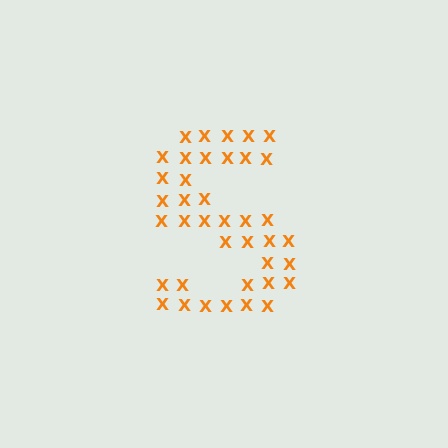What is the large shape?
The large shape is the letter S.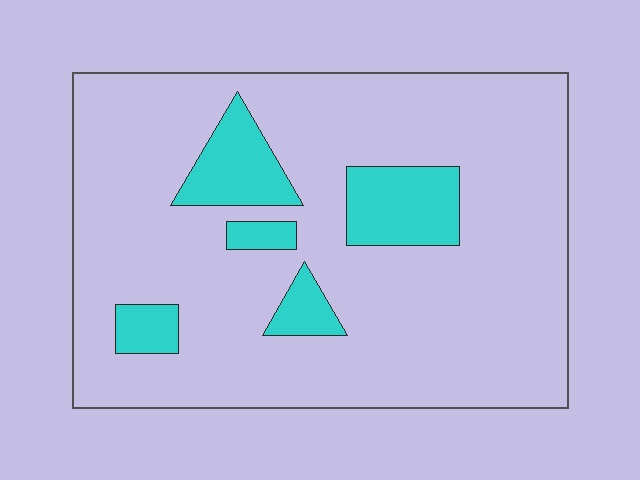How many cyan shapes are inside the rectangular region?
5.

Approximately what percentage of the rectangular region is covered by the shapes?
Approximately 15%.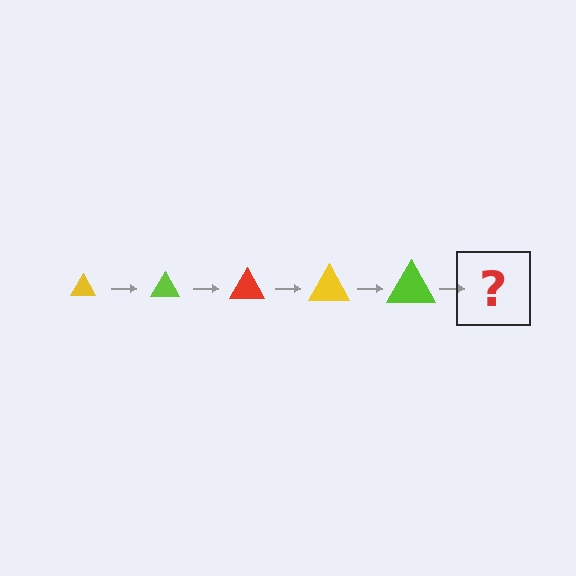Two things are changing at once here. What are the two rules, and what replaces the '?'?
The two rules are that the triangle grows larger each step and the color cycles through yellow, lime, and red. The '?' should be a red triangle, larger than the previous one.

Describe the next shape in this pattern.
It should be a red triangle, larger than the previous one.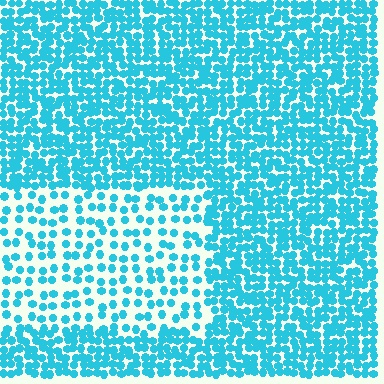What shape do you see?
I see a rectangle.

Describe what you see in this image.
The image contains small cyan elements arranged at two different densities. A rectangle-shaped region is visible where the elements are less densely packed than the surrounding area.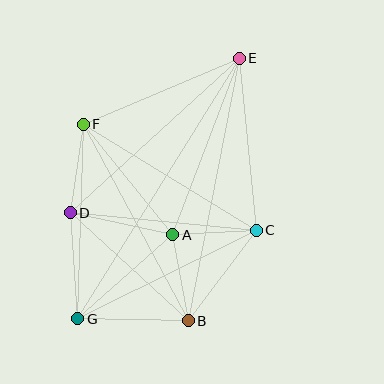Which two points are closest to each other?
Points A and C are closest to each other.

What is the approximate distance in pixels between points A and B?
The distance between A and B is approximately 87 pixels.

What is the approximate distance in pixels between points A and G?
The distance between A and G is approximately 127 pixels.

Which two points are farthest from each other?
Points E and G are farthest from each other.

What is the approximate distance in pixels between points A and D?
The distance between A and D is approximately 105 pixels.